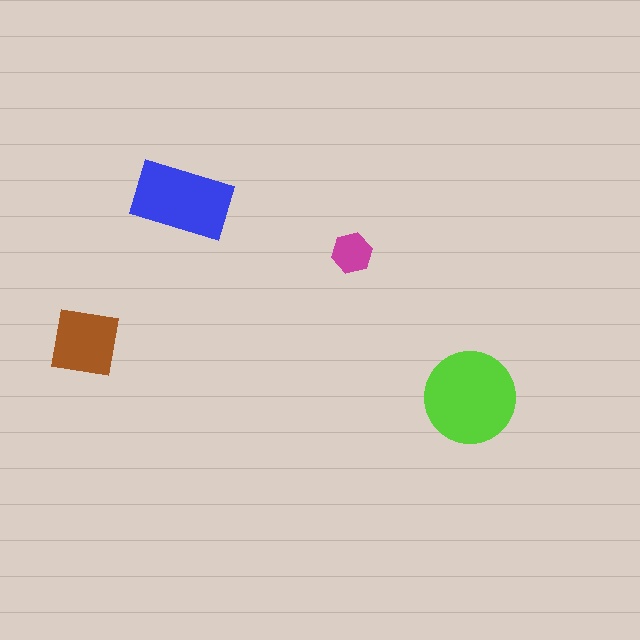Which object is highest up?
The blue rectangle is topmost.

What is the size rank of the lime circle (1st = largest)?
1st.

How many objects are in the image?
There are 4 objects in the image.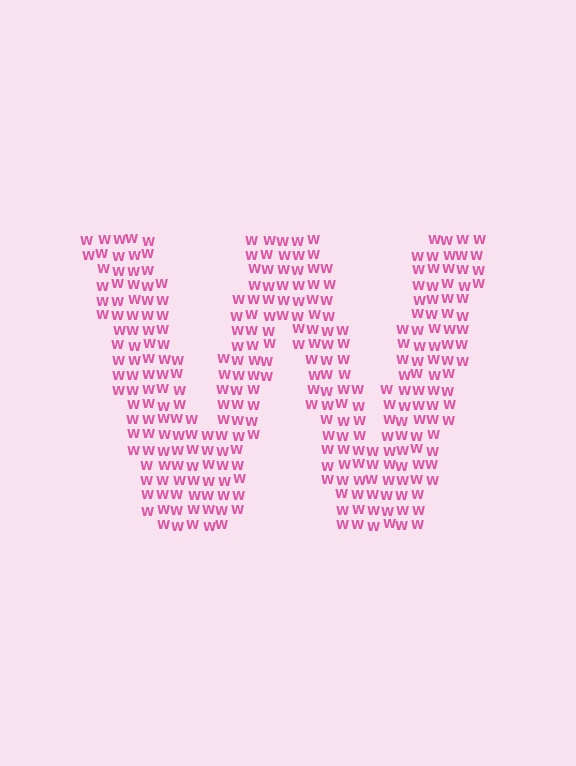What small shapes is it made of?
It is made of small letter W's.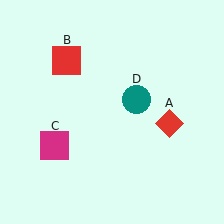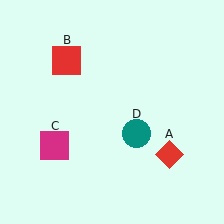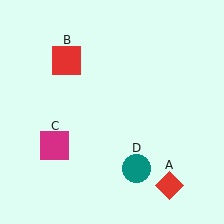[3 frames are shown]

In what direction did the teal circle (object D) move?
The teal circle (object D) moved down.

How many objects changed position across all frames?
2 objects changed position: red diamond (object A), teal circle (object D).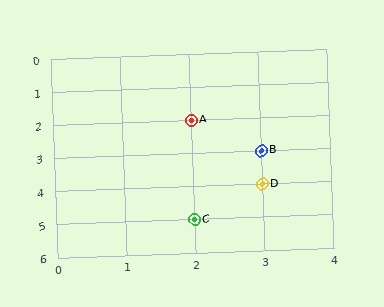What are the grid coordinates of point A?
Point A is at grid coordinates (2, 2).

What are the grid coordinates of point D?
Point D is at grid coordinates (3, 4).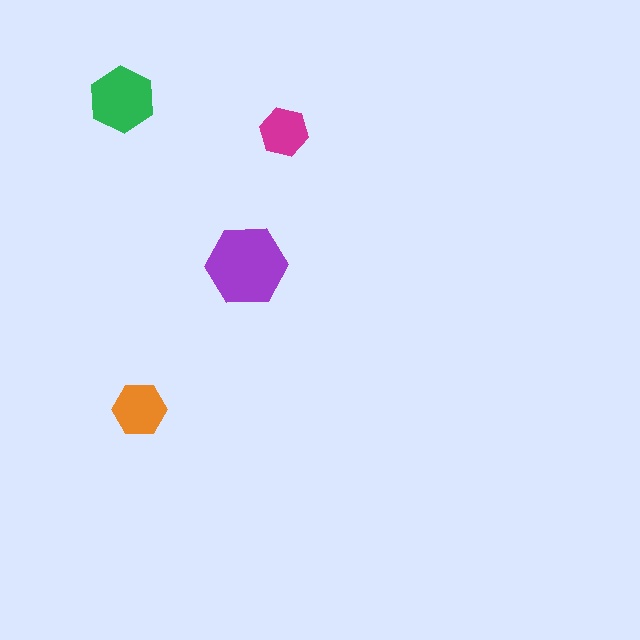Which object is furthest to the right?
The magenta hexagon is rightmost.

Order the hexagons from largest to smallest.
the purple one, the green one, the orange one, the magenta one.